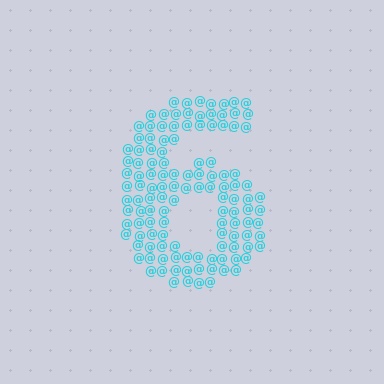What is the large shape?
The large shape is the digit 6.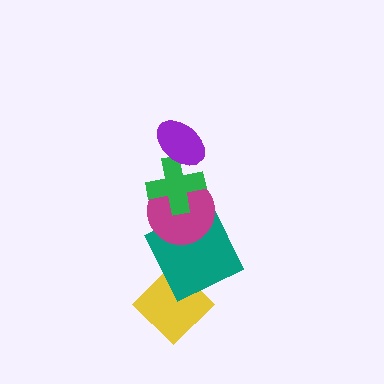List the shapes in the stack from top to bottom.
From top to bottom: the purple ellipse, the green cross, the magenta circle, the teal square, the yellow diamond.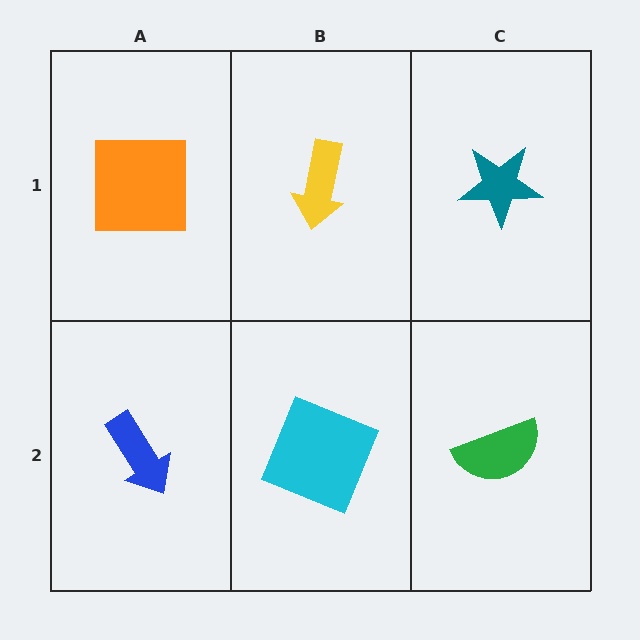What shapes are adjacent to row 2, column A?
An orange square (row 1, column A), a cyan square (row 2, column B).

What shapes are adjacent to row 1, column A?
A blue arrow (row 2, column A), a yellow arrow (row 1, column B).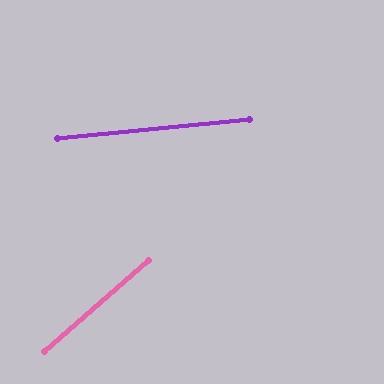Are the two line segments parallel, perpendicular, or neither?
Neither parallel nor perpendicular — they differ by about 36°.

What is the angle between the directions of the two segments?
Approximately 36 degrees.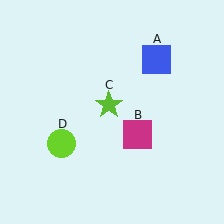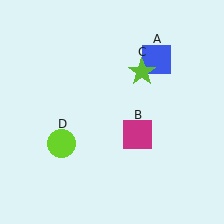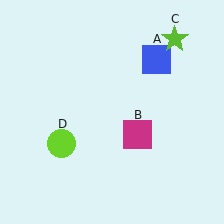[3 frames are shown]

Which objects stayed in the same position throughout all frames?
Blue square (object A) and magenta square (object B) and lime circle (object D) remained stationary.